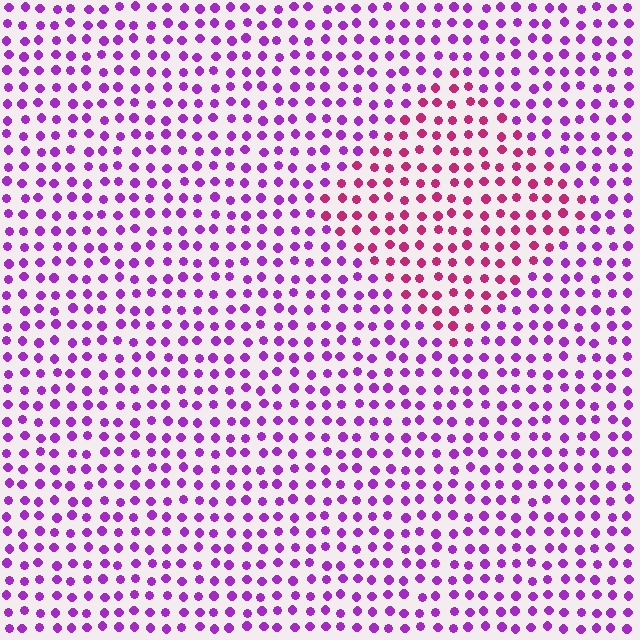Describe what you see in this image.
The image is filled with small purple elements in a uniform arrangement. A diamond-shaped region is visible where the elements are tinted to a slightly different hue, forming a subtle color boundary.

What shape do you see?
I see a diamond.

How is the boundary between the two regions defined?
The boundary is defined purely by a slight shift in hue (about 41 degrees). Spacing, size, and orientation are identical on both sides.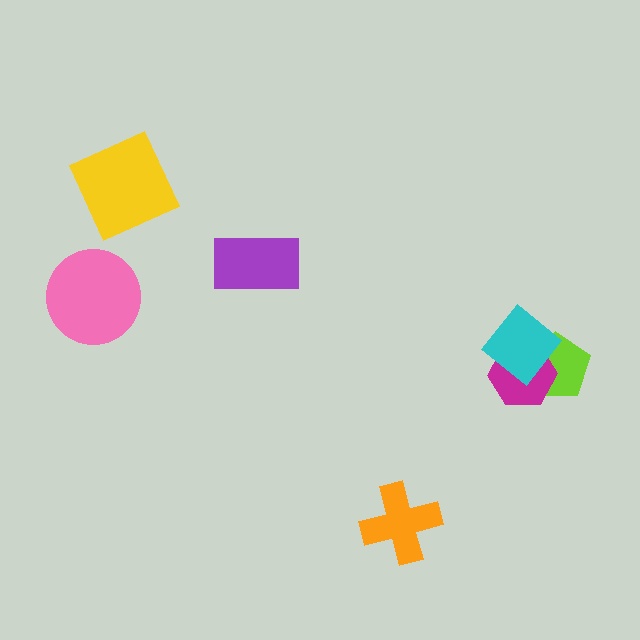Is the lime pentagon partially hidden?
Yes, it is partially covered by another shape.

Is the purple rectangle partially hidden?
No, no other shape covers it.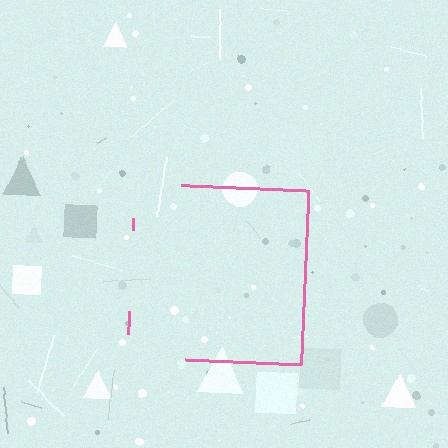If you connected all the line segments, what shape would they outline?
They would outline a square.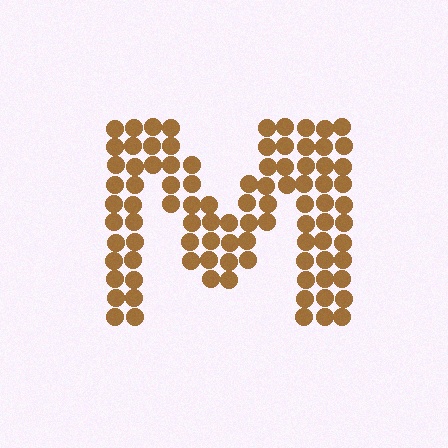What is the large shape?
The large shape is the letter M.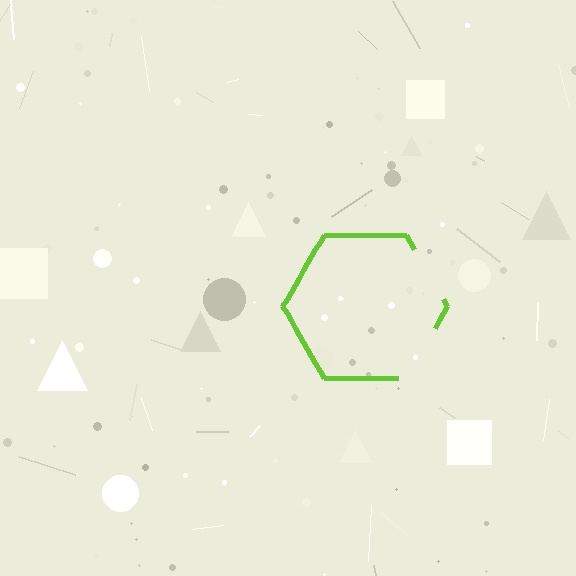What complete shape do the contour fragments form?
The contour fragments form a hexagon.